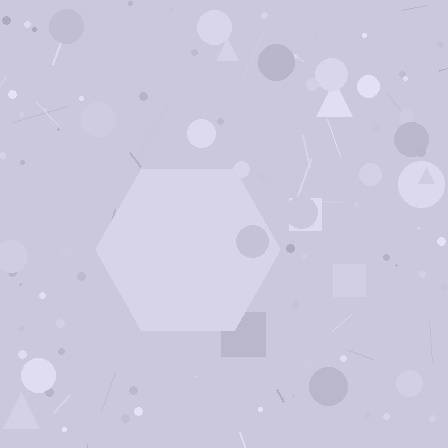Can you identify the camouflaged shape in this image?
The camouflaged shape is a hexagon.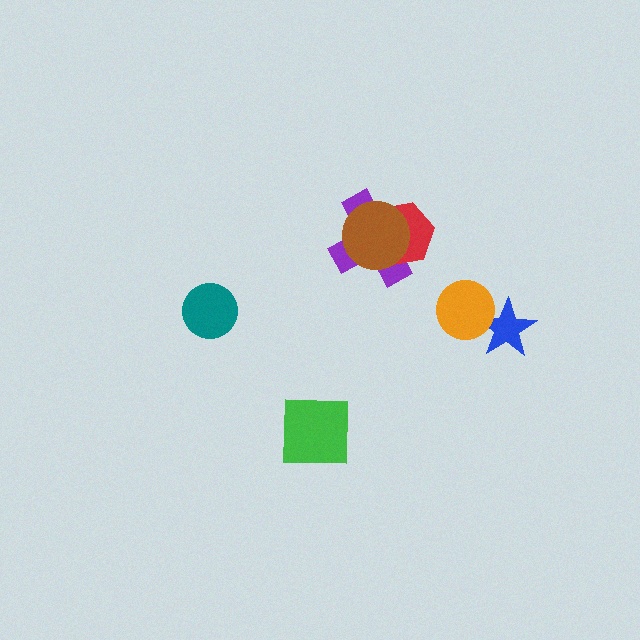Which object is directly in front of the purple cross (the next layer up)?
The red hexagon is directly in front of the purple cross.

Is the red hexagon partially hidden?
Yes, it is partially covered by another shape.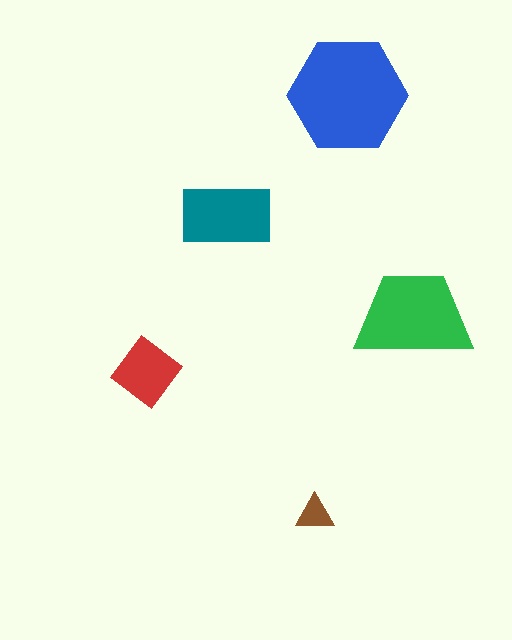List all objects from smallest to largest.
The brown triangle, the red diamond, the teal rectangle, the green trapezoid, the blue hexagon.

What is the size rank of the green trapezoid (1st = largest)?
2nd.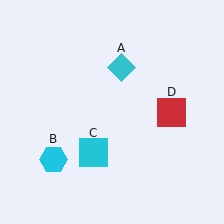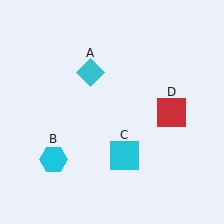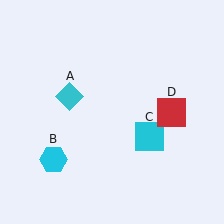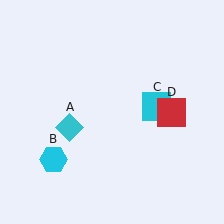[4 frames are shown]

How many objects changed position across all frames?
2 objects changed position: cyan diamond (object A), cyan square (object C).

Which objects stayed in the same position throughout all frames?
Cyan hexagon (object B) and red square (object D) remained stationary.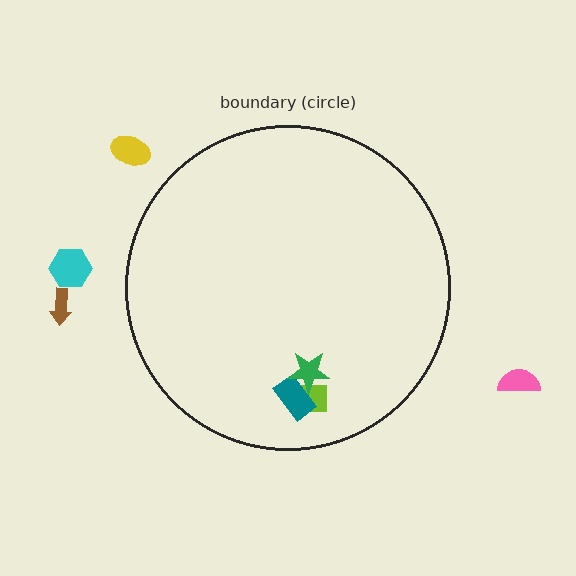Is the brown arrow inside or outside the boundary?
Outside.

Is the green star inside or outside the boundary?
Inside.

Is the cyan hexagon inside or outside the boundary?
Outside.